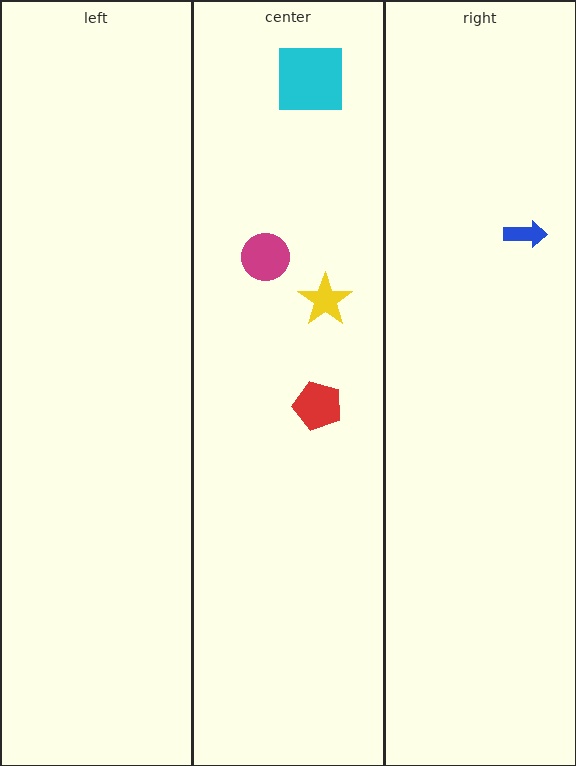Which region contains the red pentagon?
The center region.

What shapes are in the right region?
The blue arrow.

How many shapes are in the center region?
4.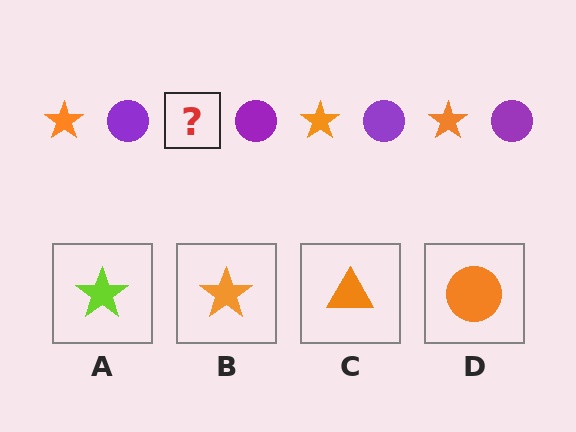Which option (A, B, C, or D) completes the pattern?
B.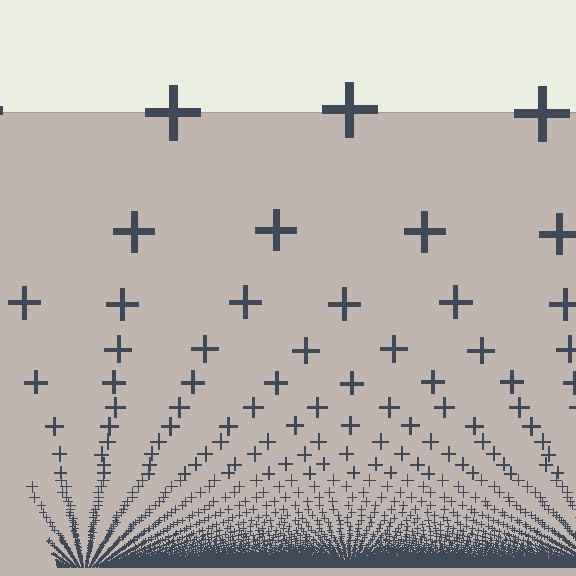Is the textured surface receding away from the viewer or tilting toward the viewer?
The surface appears to tilt toward the viewer. Texture elements get larger and sparser toward the top.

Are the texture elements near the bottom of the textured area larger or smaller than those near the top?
Smaller. The gradient is inverted — elements near the bottom are smaller and denser.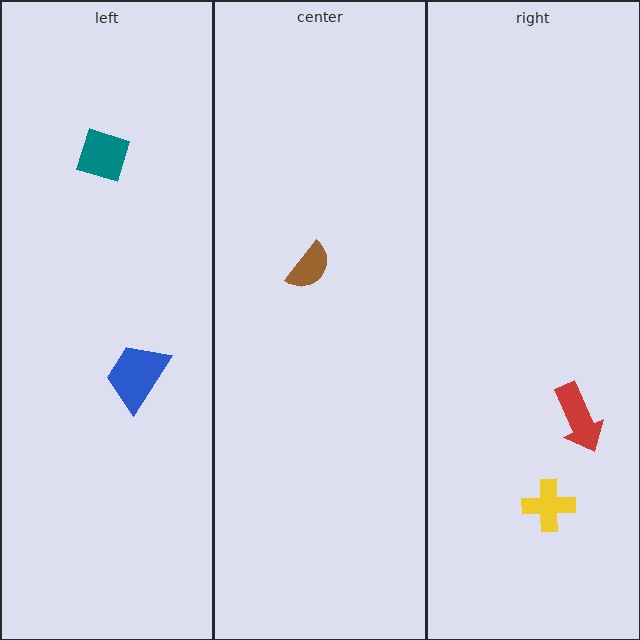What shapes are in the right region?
The red arrow, the yellow cross.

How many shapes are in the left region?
2.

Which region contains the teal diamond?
The left region.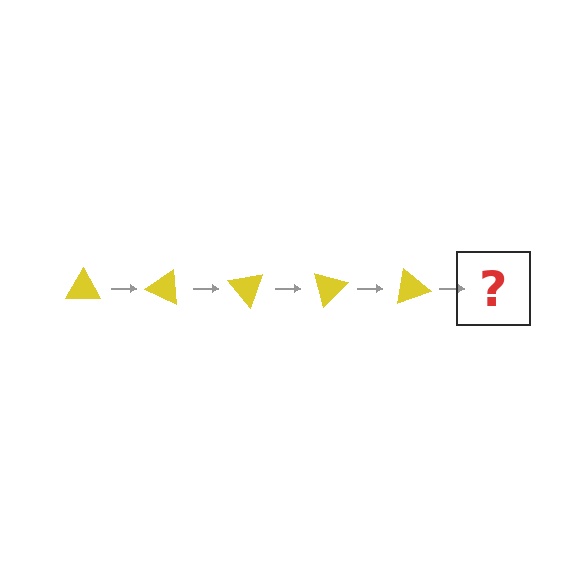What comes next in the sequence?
The next element should be a yellow triangle rotated 125 degrees.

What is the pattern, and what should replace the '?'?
The pattern is that the triangle rotates 25 degrees each step. The '?' should be a yellow triangle rotated 125 degrees.